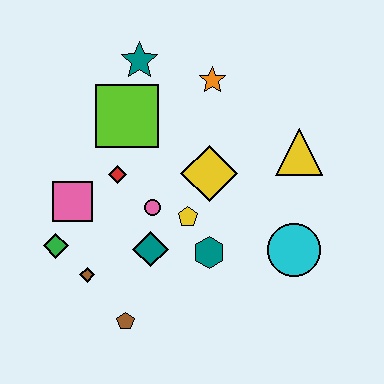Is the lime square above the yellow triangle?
Yes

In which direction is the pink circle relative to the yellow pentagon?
The pink circle is to the left of the yellow pentagon.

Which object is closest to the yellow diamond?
The yellow pentagon is closest to the yellow diamond.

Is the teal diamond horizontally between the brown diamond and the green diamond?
No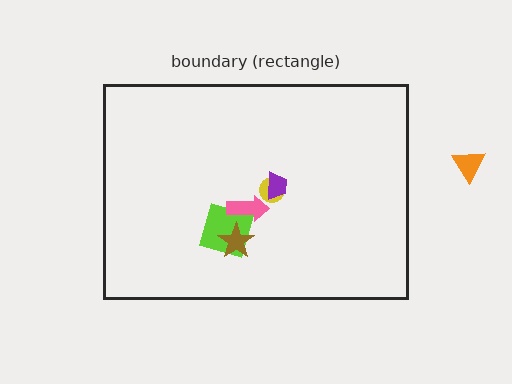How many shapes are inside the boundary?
5 inside, 1 outside.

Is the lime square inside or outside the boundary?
Inside.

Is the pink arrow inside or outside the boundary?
Inside.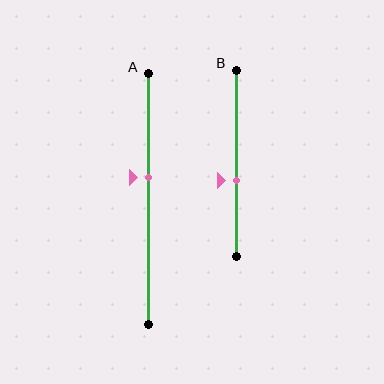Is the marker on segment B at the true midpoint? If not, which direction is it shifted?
No, the marker on segment B is shifted downward by about 9% of the segment length.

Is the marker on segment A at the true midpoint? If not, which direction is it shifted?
No, the marker on segment A is shifted upward by about 9% of the segment length.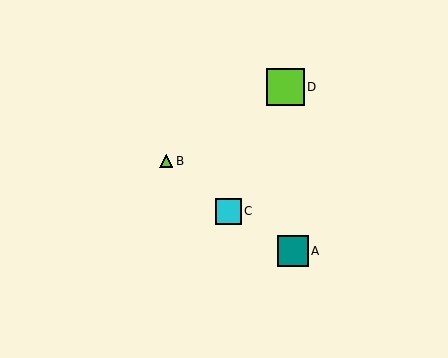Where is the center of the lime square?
The center of the lime square is at (286, 87).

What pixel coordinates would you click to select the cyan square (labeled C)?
Click at (229, 211) to select the cyan square C.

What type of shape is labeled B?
Shape B is a lime triangle.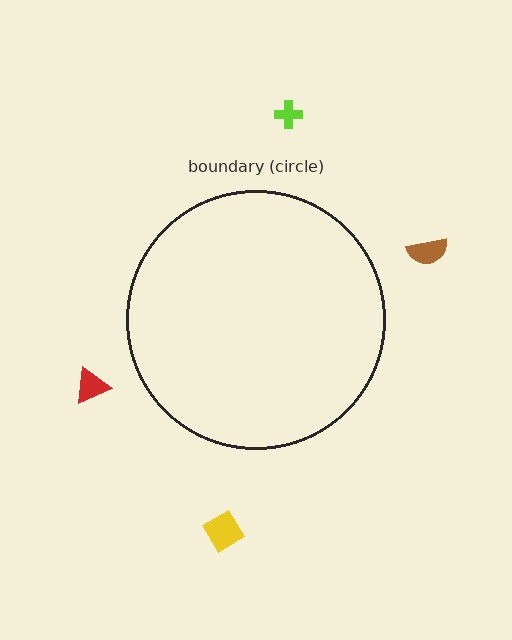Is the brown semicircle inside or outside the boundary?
Outside.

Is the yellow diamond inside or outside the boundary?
Outside.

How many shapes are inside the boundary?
0 inside, 4 outside.